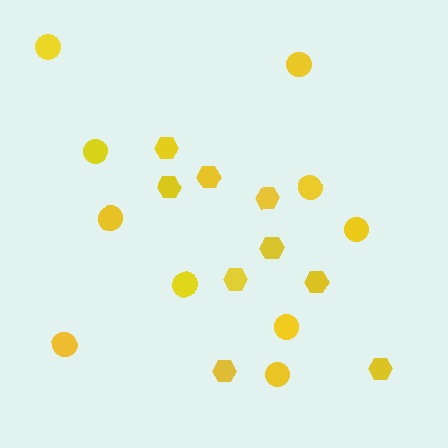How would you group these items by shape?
There are 2 groups: one group of hexagons (9) and one group of circles (10).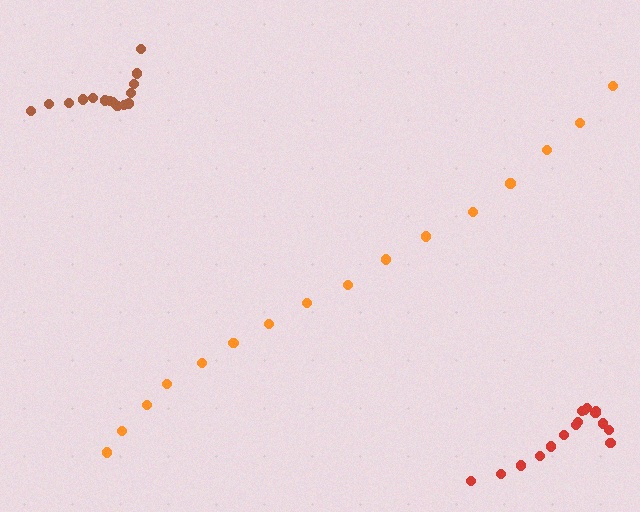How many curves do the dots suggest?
There are 3 distinct paths.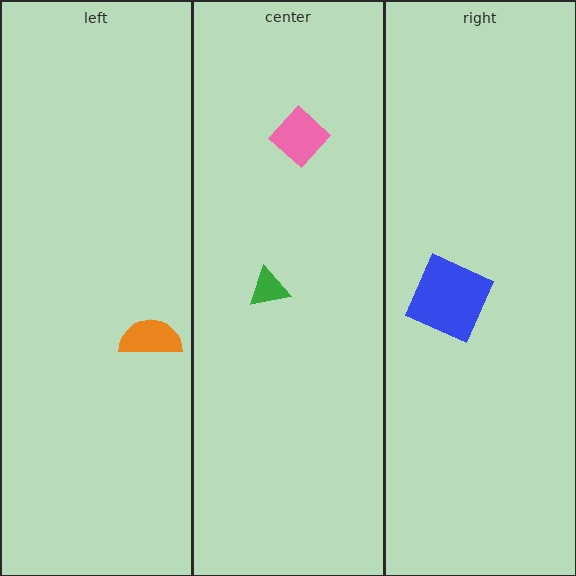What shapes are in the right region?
The blue square.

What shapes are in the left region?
The orange semicircle.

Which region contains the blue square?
The right region.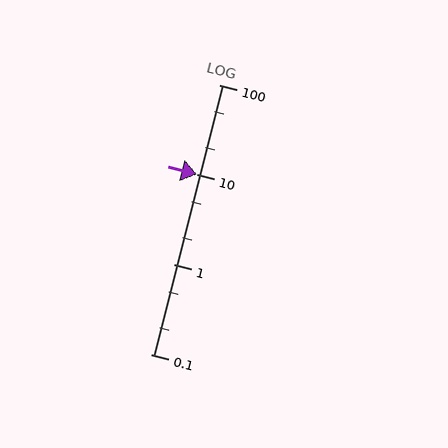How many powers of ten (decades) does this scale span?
The scale spans 3 decades, from 0.1 to 100.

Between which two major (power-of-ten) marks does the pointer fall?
The pointer is between 10 and 100.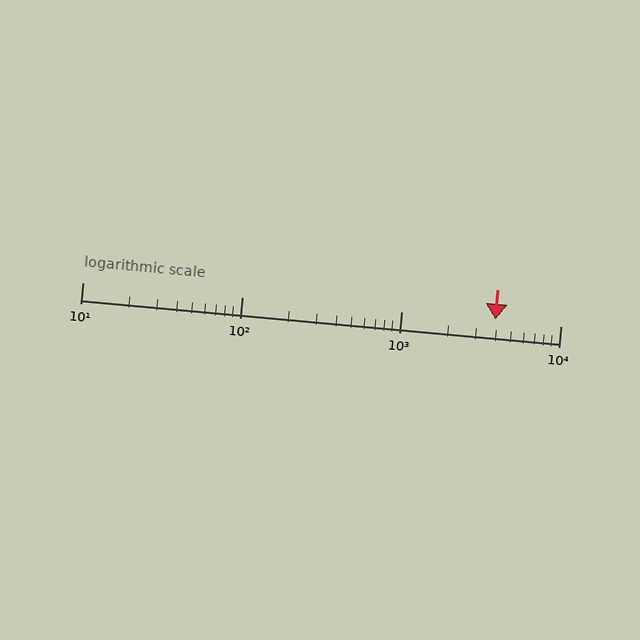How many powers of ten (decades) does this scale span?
The scale spans 3 decades, from 10 to 10000.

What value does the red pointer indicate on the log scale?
The pointer indicates approximately 3900.